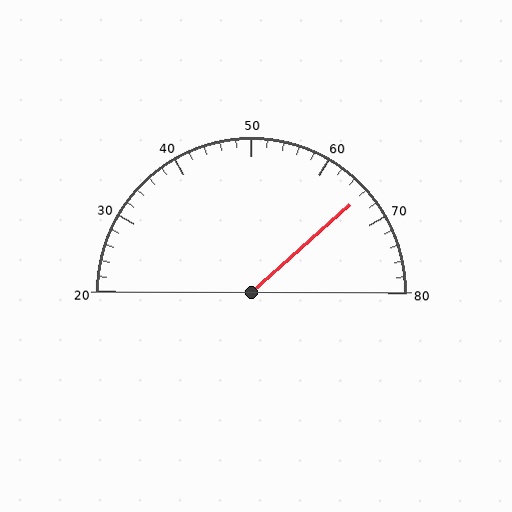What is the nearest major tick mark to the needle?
The nearest major tick mark is 70.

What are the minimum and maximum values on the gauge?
The gauge ranges from 20 to 80.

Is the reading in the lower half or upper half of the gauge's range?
The reading is in the upper half of the range (20 to 80).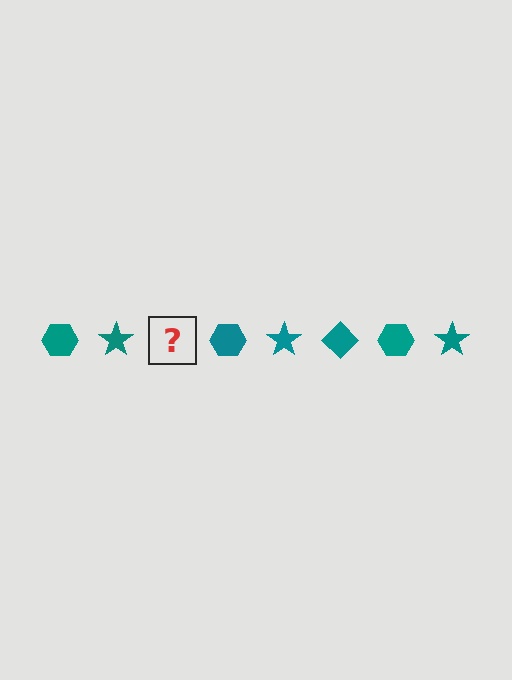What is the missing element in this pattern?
The missing element is a teal diamond.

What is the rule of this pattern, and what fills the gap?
The rule is that the pattern cycles through hexagon, star, diamond shapes in teal. The gap should be filled with a teal diamond.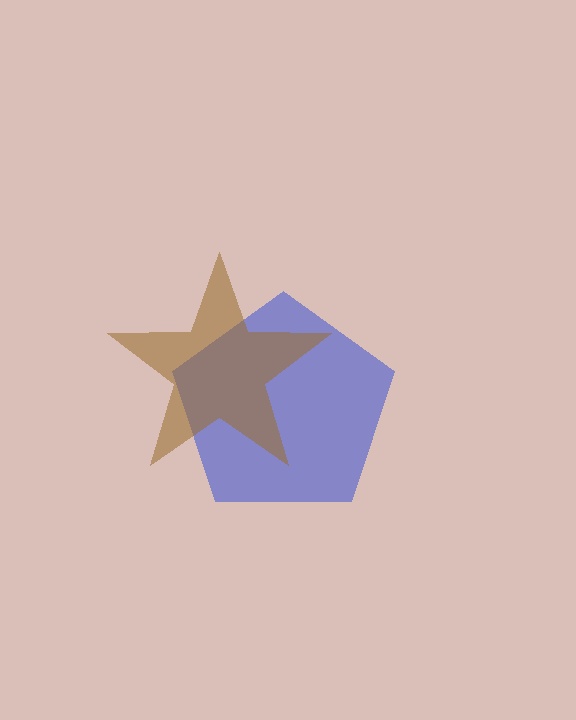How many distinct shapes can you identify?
There are 2 distinct shapes: a blue pentagon, a brown star.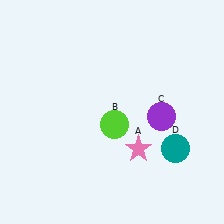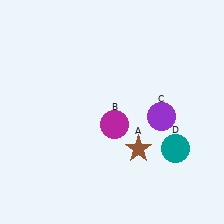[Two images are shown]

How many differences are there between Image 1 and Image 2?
There are 2 differences between the two images.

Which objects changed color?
A changed from pink to brown. B changed from lime to magenta.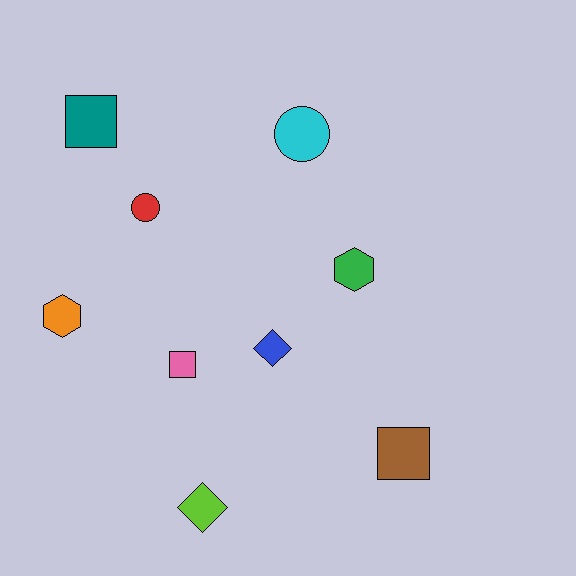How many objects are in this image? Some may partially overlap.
There are 9 objects.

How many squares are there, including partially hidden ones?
There are 3 squares.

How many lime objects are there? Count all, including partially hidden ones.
There is 1 lime object.